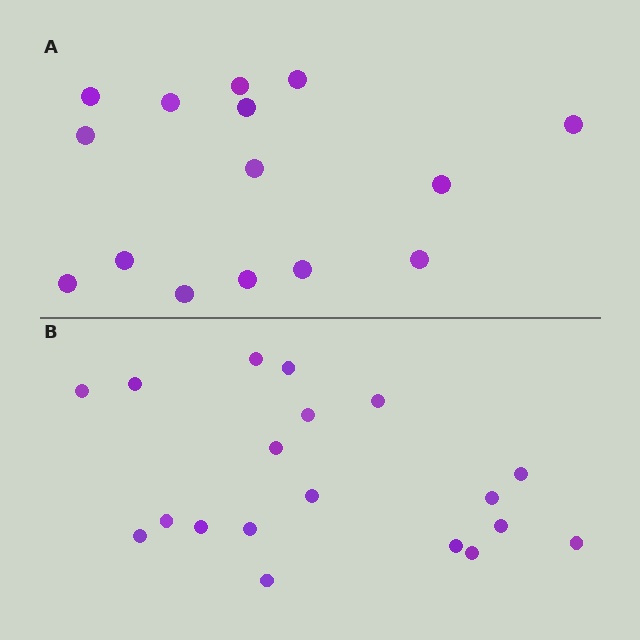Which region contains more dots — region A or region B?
Region B (the bottom region) has more dots.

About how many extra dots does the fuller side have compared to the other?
Region B has about 4 more dots than region A.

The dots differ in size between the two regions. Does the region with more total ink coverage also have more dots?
No. Region A has more total ink coverage because its dots are larger, but region B actually contains more individual dots. Total area can be misleading — the number of items is what matters here.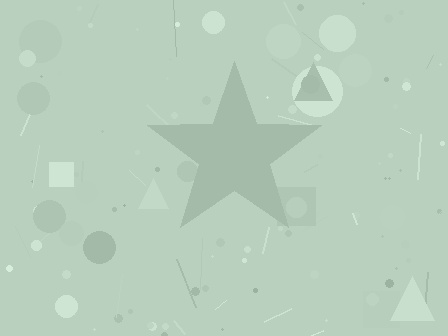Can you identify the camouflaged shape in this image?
The camouflaged shape is a star.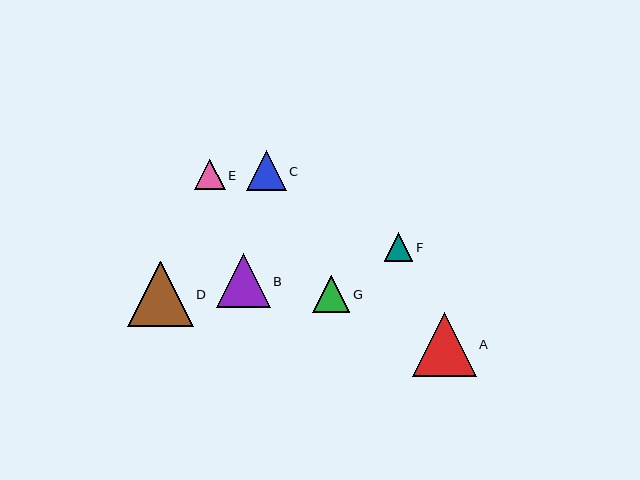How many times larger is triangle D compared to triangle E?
Triangle D is approximately 2.1 times the size of triangle E.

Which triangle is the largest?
Triangle D is the largest with a size of approximately 66 pixels.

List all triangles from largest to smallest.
From largest to smallest: D, A, B, C, G, E, F.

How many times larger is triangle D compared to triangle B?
Triangle D is approximately 1.2 times the size of triangle B.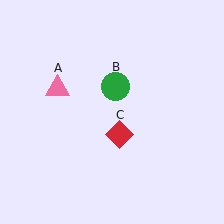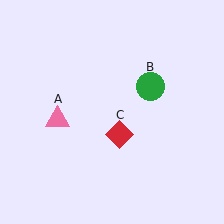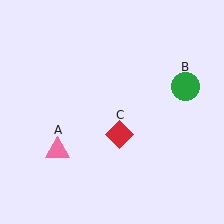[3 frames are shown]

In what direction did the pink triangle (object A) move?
The pink triangle (object A) moved down.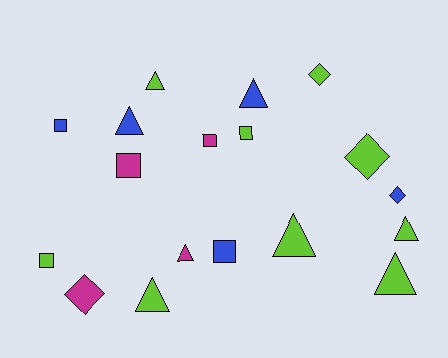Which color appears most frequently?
Lime, with 9 objects.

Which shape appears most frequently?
Triangle, with 8 objects.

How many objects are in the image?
There are 18 objects.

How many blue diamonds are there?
There is 1 blue diamond.